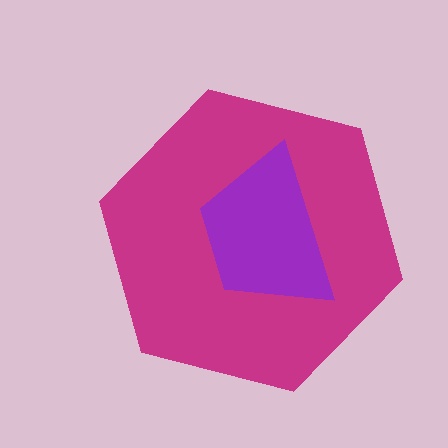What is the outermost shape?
The magenta hexagon.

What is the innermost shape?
The purple trapezoid.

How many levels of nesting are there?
2.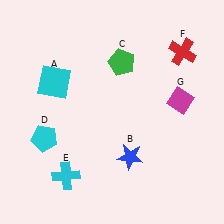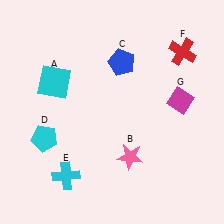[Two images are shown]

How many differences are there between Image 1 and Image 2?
There are 2 differences between the two images.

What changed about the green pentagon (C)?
In Image 1, C is green. In Image 2, it changed to blue.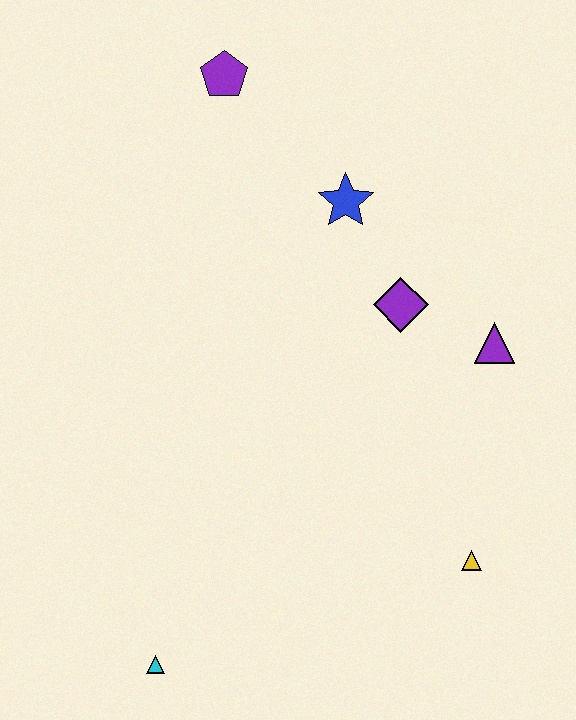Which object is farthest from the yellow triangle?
The purple pentagon is farthest from the yellow triangle.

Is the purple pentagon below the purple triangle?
No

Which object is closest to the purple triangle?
The purple diamond is closest to the purple triangle.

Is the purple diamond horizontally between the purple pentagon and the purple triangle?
Yes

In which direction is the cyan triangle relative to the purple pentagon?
The cyan triangle is below the purple pentagon.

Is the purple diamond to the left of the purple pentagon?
No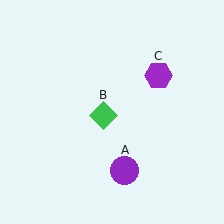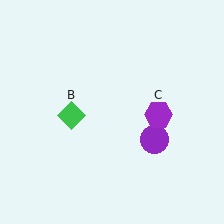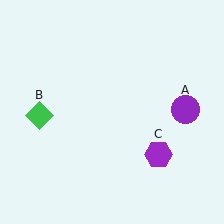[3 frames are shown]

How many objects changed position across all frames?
3 objects changed position: purple circle (object A), green diamond (object B), purple hexagon (object C).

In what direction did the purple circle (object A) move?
The purple circle (object A) moved up and to the right.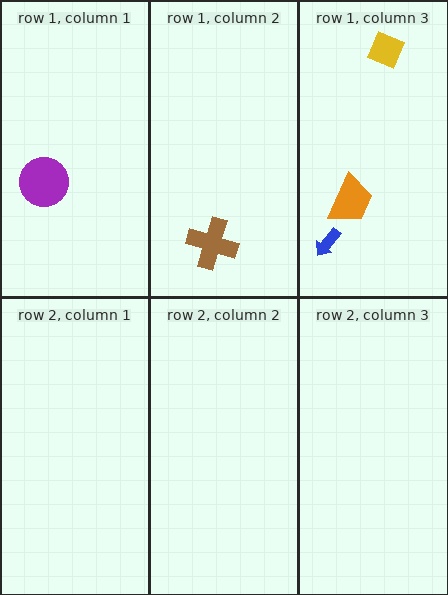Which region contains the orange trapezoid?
The row 1, column 3 region.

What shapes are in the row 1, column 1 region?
The purple circle.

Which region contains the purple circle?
The row 1, column 1 region.